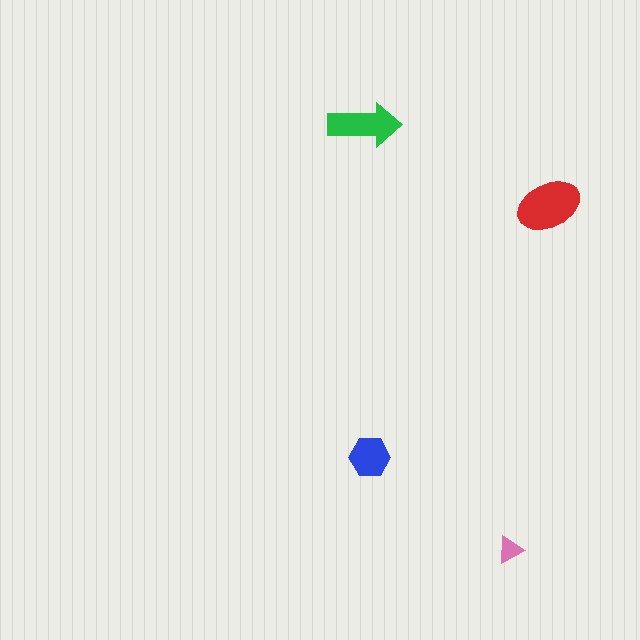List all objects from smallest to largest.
The pink triangle, the blue hexagon, the green arrow, the red ellipse.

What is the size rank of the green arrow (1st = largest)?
2nd.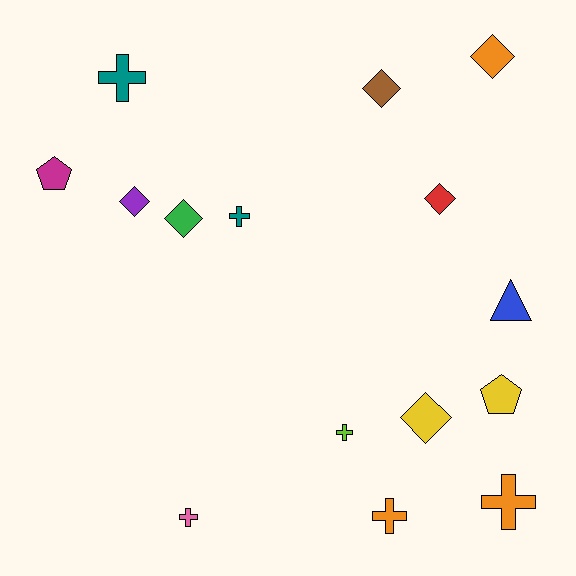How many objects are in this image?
There are 15 objects.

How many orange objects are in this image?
There are 3 orange objects.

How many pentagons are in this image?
There are 2 pentagons.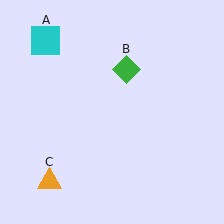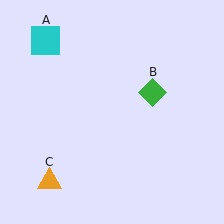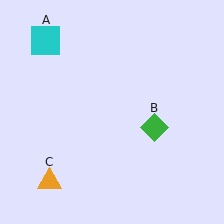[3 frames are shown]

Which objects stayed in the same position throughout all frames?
Cyan square (object A) and orange triangle (object C) remained stationary.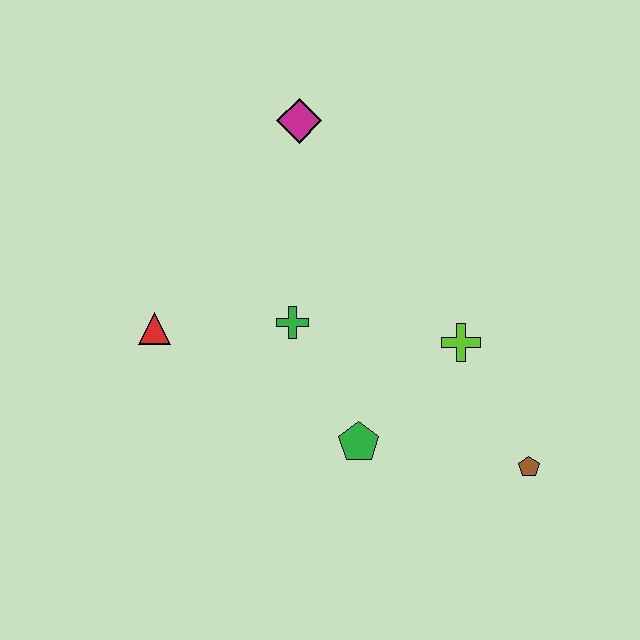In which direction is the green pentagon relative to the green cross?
The green pentagon is below the green cross.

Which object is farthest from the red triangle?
The brown pentagon is farthest from the red triangle.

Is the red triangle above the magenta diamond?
No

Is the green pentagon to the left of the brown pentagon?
Yes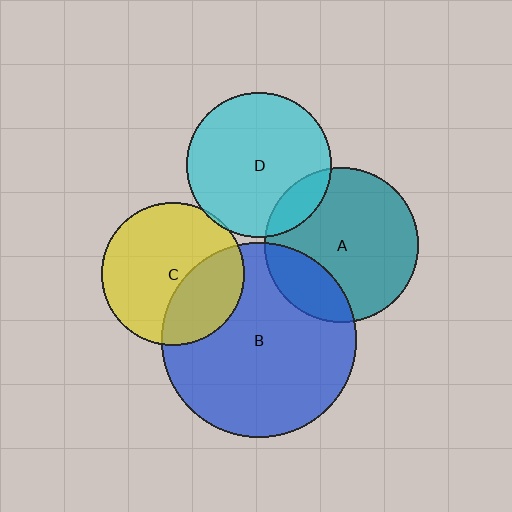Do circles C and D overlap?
Yes.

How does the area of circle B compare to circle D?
Approximately 1.8 times.